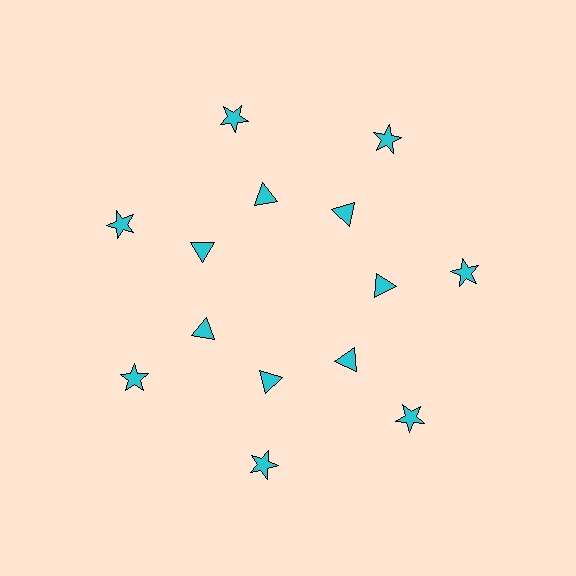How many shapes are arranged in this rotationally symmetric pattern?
There are 14 shapes, arranged in 7 groups of 2.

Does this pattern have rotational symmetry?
Yes, this pattern has 7-fold rotational symmetry. It looks the same after rotating 51 degrees around the center.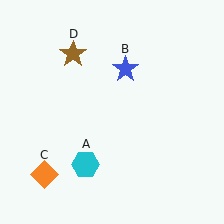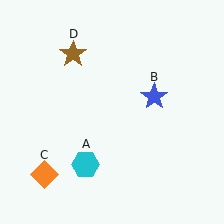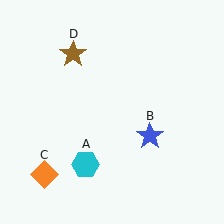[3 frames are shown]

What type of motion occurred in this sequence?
The blue star (object B) rotated clockwise around the center of the scene.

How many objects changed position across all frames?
1 object changed position: blue star (object B).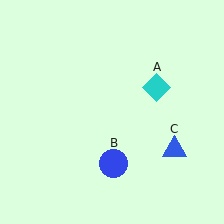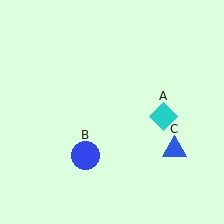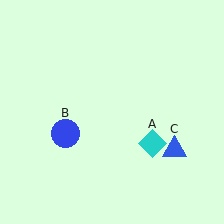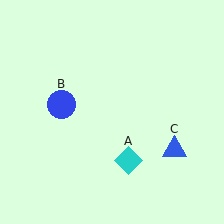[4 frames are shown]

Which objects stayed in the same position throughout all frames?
Blue triangle (object C) remained stationary.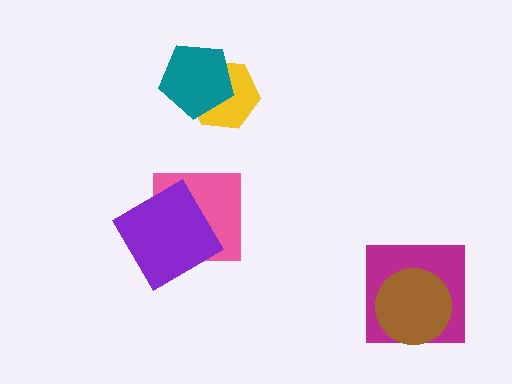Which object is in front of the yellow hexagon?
The teal pentagon is in front of the yellow hexagon.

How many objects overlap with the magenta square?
1 object overlaps with the magenta square.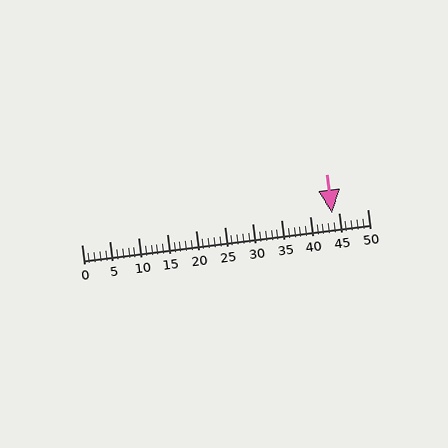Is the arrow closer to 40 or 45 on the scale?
The arrow is closer to 45.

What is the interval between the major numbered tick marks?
The major tick marks are spaced 5 units apart.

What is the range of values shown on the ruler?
The ruler shows values from 0 to 50.